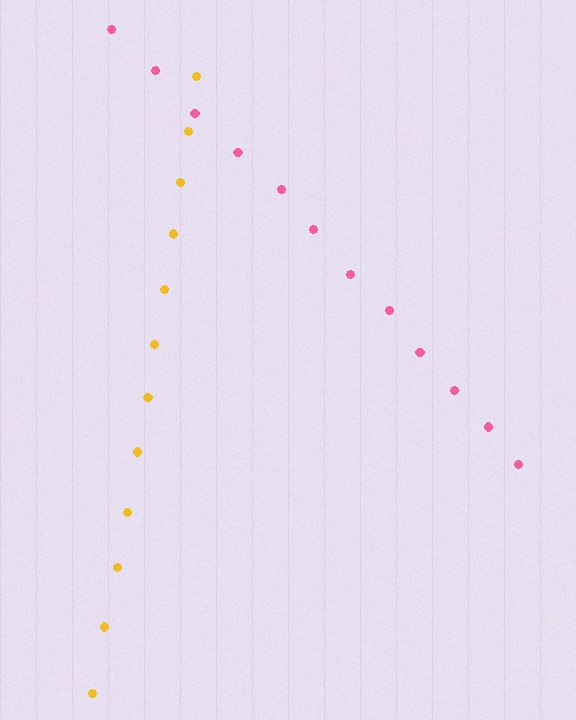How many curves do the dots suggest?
There are 2 distinct paths.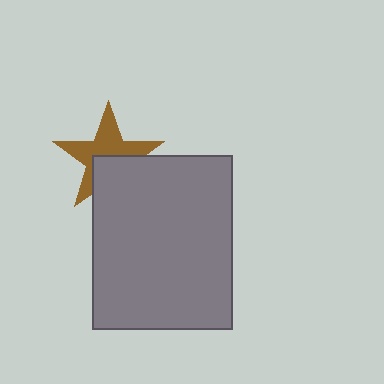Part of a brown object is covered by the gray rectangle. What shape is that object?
It is a star.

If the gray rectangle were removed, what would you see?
You would see the complete brown star.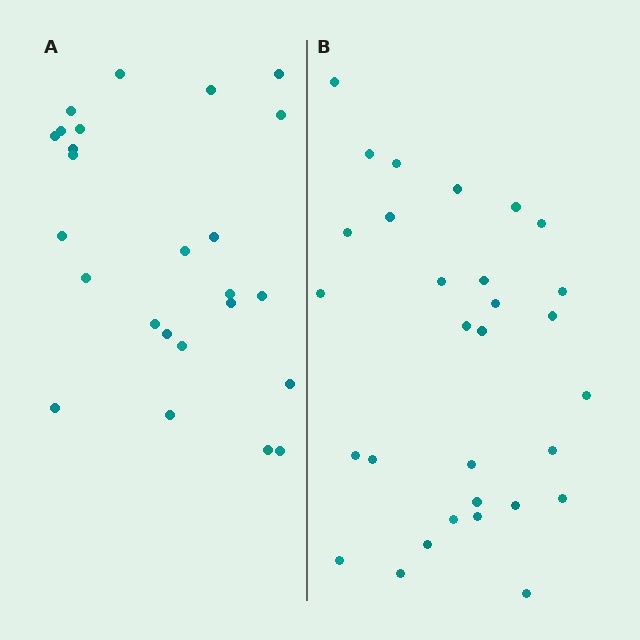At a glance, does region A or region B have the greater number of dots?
Region B (the right region) has more dots.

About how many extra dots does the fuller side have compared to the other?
Region B has about 5 more dots than region A.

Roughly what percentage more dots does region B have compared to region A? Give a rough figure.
About 20% more.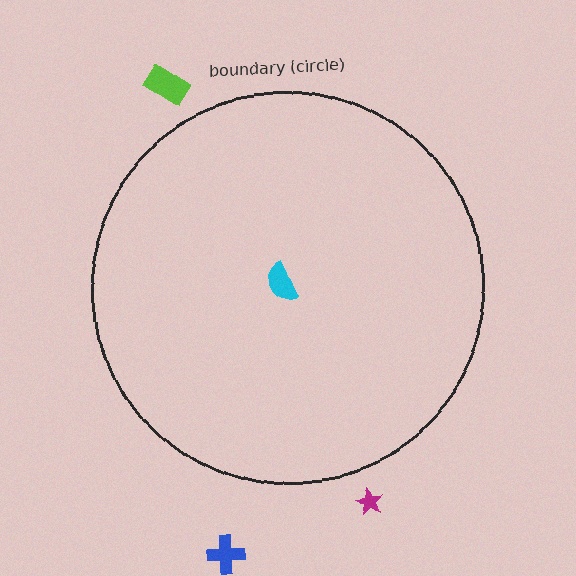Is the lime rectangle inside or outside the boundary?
Outside.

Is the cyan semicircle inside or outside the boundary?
Inside.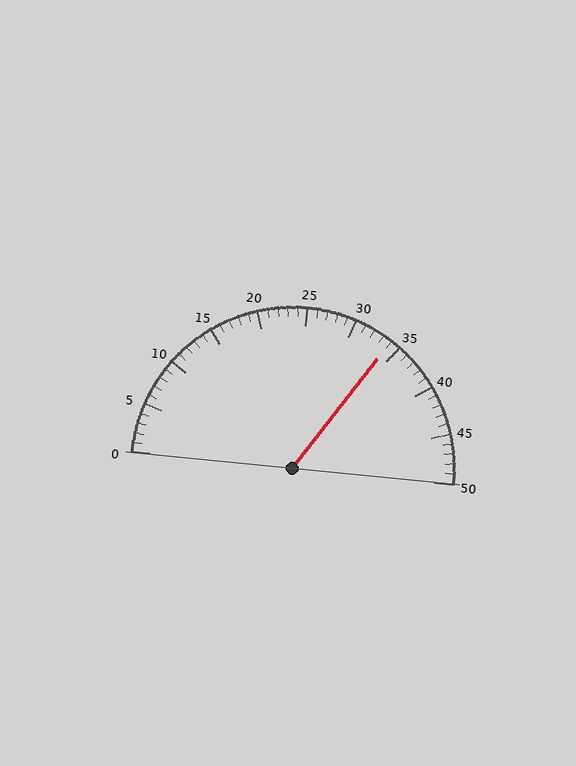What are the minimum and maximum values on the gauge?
The gauge ranges from 0 to 50.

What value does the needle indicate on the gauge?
The needle indicates approximately 34.